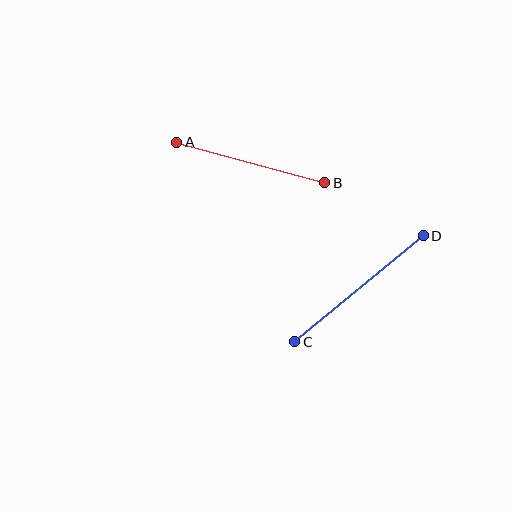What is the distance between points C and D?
The distance is approximately 167 pixels.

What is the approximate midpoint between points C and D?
The midpoint is at approximately (359, 289) pixels.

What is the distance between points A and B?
The distance is approximately 154 pixels.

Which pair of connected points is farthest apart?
Points C and D are farthest apart.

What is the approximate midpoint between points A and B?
The midpoint is at approximately (251, 163) pixels.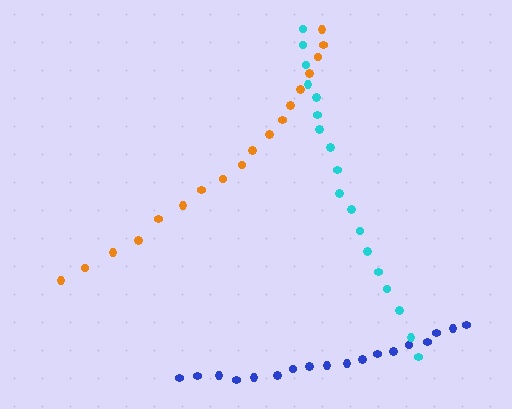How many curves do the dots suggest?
There are 3 distinct paths.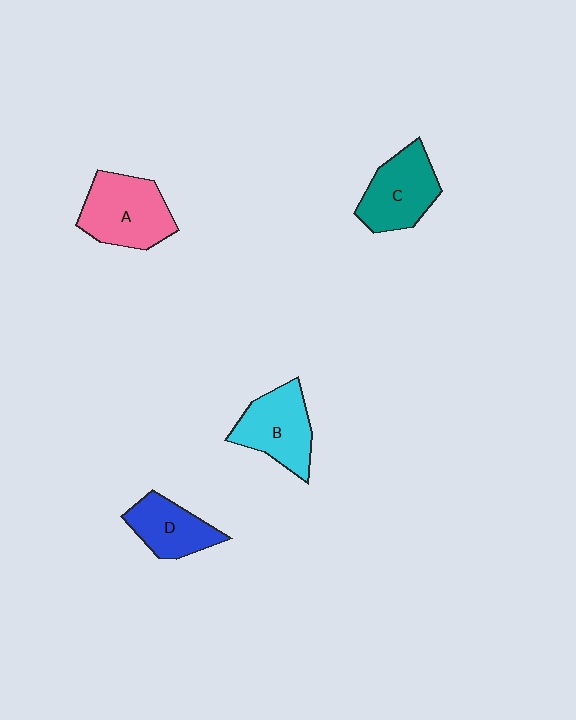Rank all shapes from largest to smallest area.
From largest to smallest: A (pink), C (teal), B (cyan), D (blue).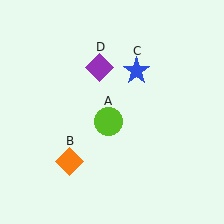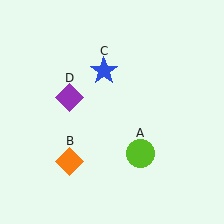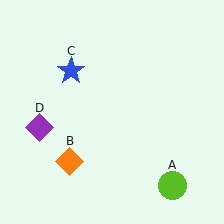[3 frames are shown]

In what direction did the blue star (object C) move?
The blue star (object C) moved left.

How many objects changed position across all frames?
3 objects changed position: lime circle (object A), blue star (object C), purple diamond (object D).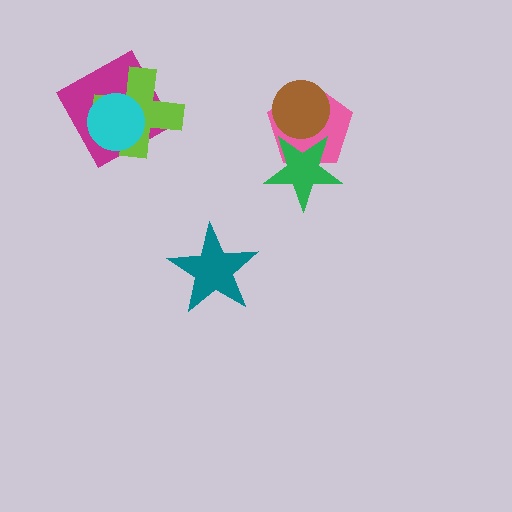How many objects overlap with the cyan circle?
2 objects overlap with the cyan circle.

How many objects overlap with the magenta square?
2 objects overlap with the magenta square.